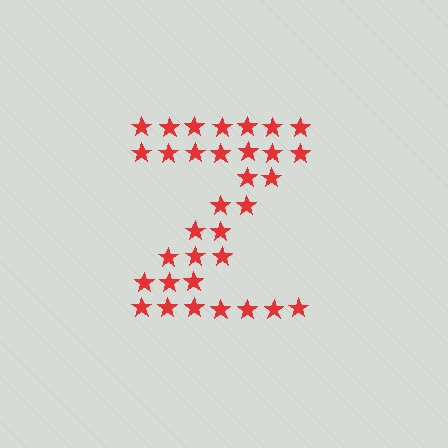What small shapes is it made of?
It is made of small stars.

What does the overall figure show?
The overall figure shows the letter Z.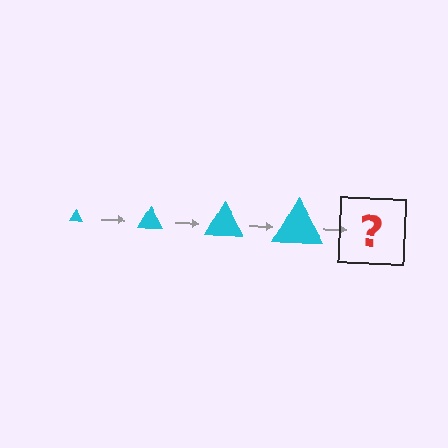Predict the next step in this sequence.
The next step is a cyan triangle, larger than the previous one.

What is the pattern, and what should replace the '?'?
The pattern is that the triangle gets progressively larger each step. The '?' should be a cyan triangle, larger than the previous one.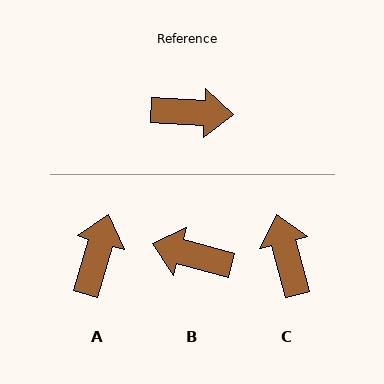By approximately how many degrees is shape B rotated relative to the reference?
Approximately 168 degrees counter-clockwise.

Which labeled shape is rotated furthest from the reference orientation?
B, about 168 degrees away.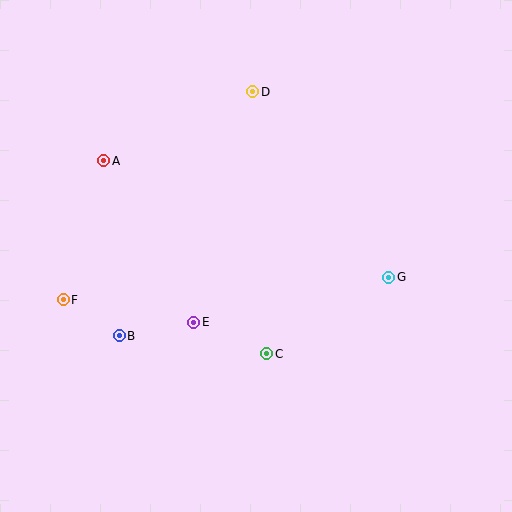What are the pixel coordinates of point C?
Point C is at (267, 354).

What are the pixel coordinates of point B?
Point B is at (119, 336).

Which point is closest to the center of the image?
Point E at (194, 322) is closest to the center.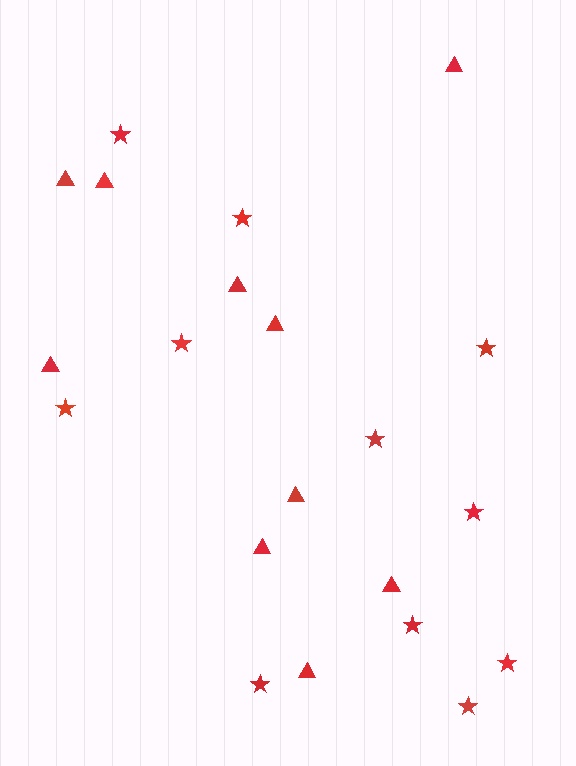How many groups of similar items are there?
There are 2 groups: one group of stars (11) and one group of triangles (10).